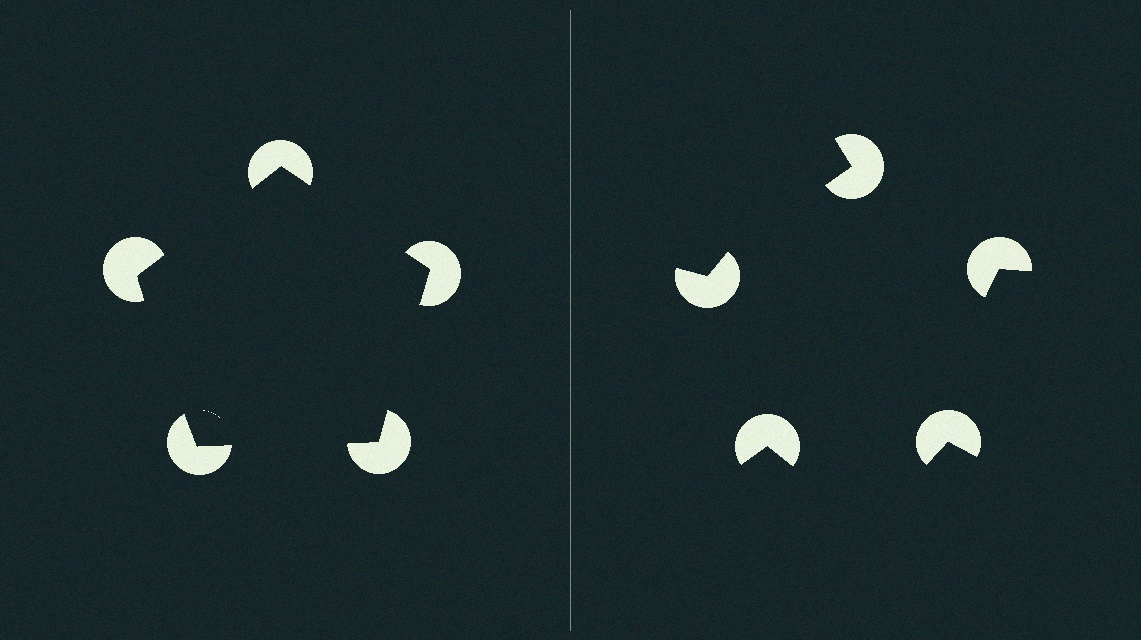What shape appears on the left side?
An illusory pentagon.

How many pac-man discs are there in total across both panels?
10 — 5 on each side.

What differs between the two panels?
The pac-man discs are positioned identically on both sides; only the wedge orientations differ. On the left they align to a pentagon; on the right they are misaligned.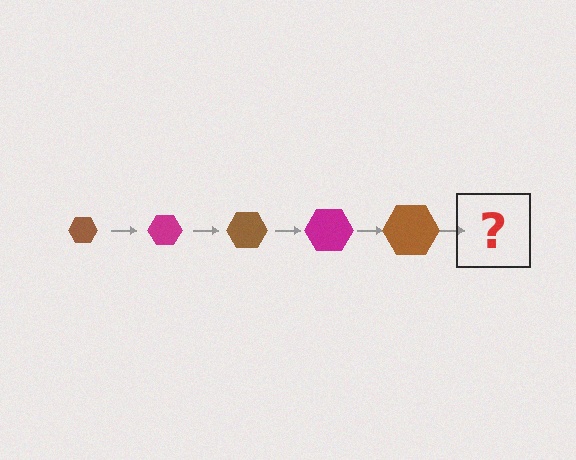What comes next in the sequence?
The next element should be a magenta hexagon, larger than the previous one.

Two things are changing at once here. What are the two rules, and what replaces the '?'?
The two rules are that the hexagon grows larger each step and the color cycles through brown and magenta. The '?' should be a magenta hexagon, larger than the previous one.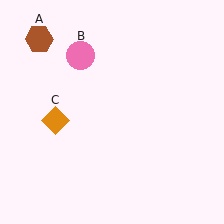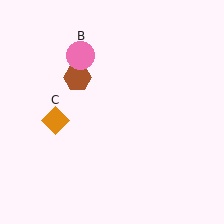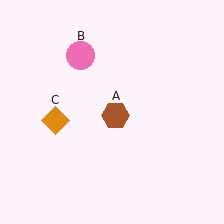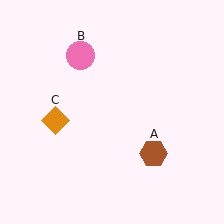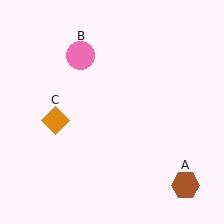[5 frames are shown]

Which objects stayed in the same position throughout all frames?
Pink circle (object B) and orange diamond (object C) remained stationary.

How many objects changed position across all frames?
1 object changed position: brown hexagon (object A).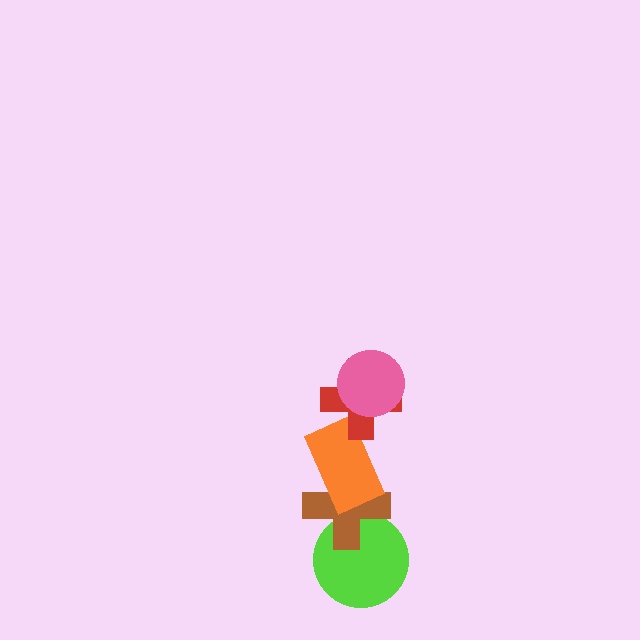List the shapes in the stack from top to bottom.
From top to bottom: the pink circle, the red cross, the orange rectangle, the brown cross, the lime circle.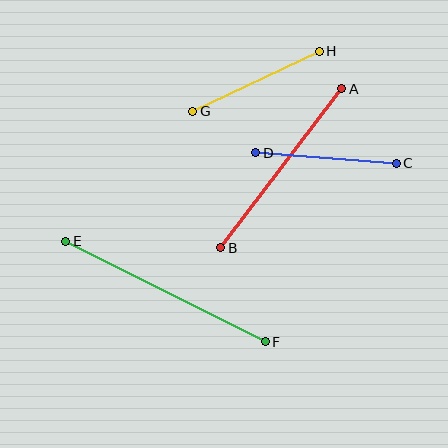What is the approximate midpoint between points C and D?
The midpoint is at approximately (326, 158) pixels.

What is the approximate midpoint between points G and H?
The midpoint is at approximately (256, 81) pixels.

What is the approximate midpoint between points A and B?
The midpoint is at approximately (281, 168) pixels.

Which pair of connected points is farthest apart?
Points E and F are farthest apart.